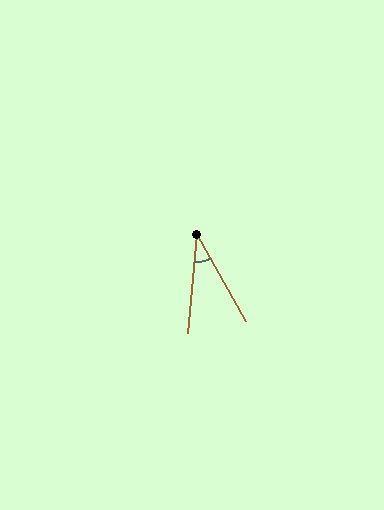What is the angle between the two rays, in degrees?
Approximately 35 degrees.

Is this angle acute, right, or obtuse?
It is acute.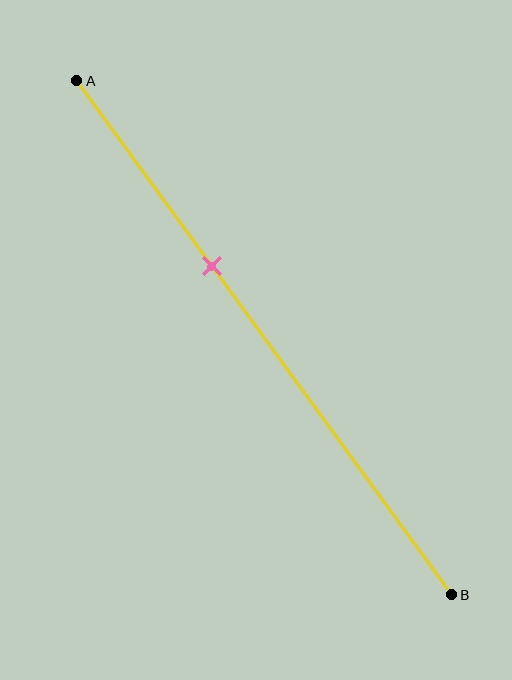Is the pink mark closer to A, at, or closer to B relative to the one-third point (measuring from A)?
The pink mark is approximately at the one-third point of segment AB.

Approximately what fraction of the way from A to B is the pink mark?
The pink mark is approximately 35% of the way from A to B.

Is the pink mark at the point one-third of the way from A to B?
Yes, the mark is approximately at the one-third point.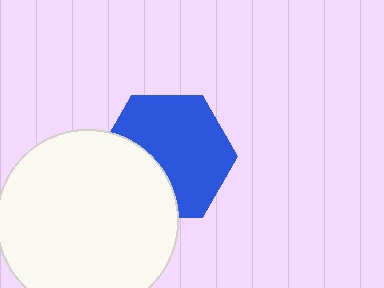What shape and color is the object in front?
The object in front is a white circle.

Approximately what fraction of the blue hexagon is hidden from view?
Roughly 33% of the blue hexagon is hidden behind the white circle.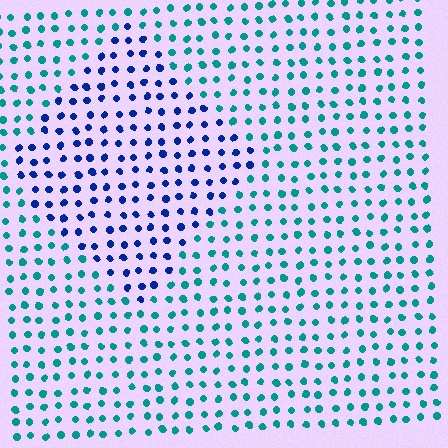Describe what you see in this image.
The image is filled with small teal elements in a uniform arrangement. A diamond-shaped region is visible where the elements are tinted to a slightly different hue, forming a subtle color boundary.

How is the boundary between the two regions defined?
The boundary is defined purely by a slight shift in hue (about 48 degrees). Spacing, size, and orientation are identical on both sides.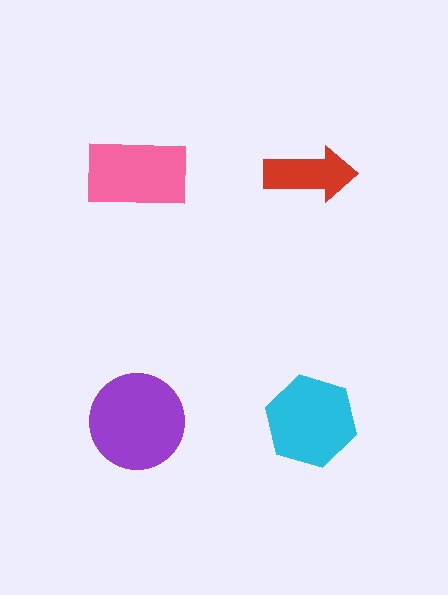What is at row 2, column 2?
A cyan hexagon.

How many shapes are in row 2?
2 shapes.